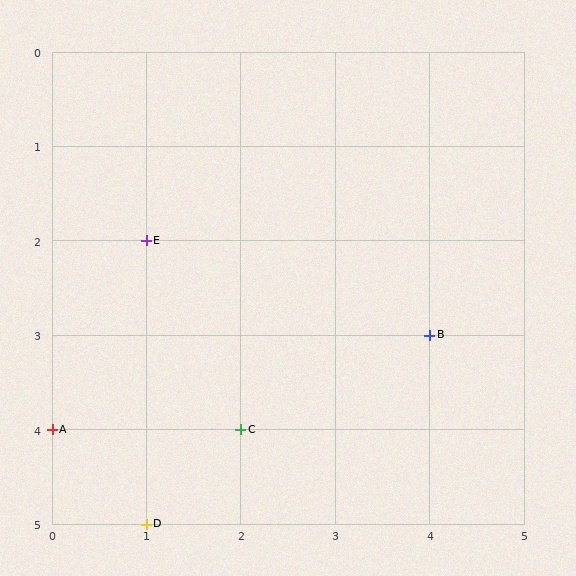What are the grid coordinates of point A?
Point A is at grid coordinates (0, 4).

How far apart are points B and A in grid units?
Points B and A are 4 columns and 1 row apart (about 4.1 grid units diagonally).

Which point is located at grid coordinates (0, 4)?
Point A is at (0, 4).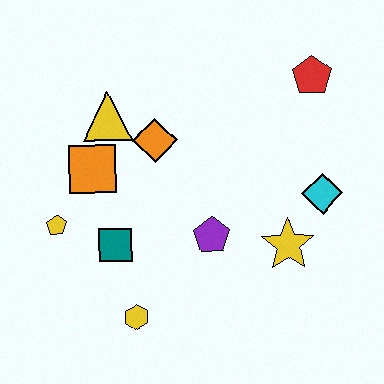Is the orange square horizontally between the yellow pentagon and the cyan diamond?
Yes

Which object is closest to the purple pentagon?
The yellow star is closest to the purple pentagon.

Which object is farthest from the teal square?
The red pentagon is farthest from the teal square.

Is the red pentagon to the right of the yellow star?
Yes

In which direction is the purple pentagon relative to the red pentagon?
The purple pentagon is below the red pentagon.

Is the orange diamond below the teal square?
No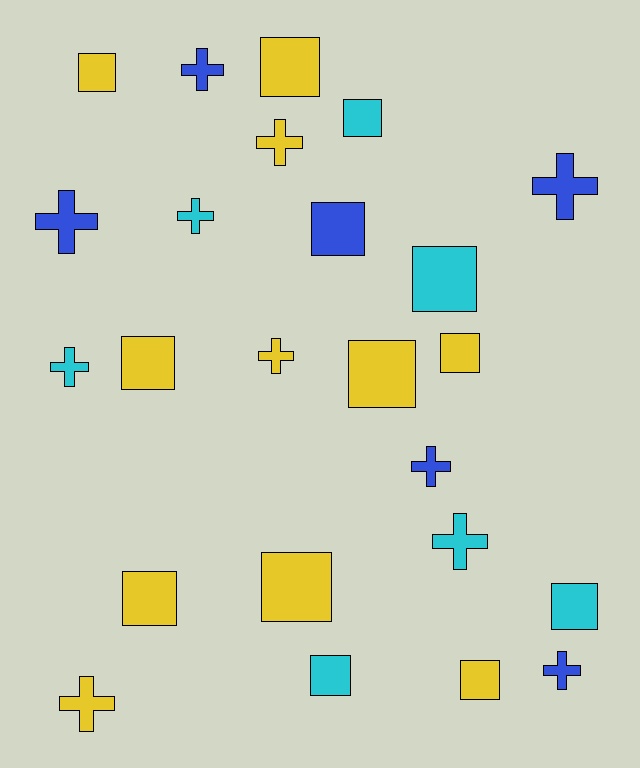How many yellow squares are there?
There are 8 yellow squares.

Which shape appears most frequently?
Square, with 13 objects.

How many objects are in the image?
There are 24 objects.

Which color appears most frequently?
Yellow, with 11 objects.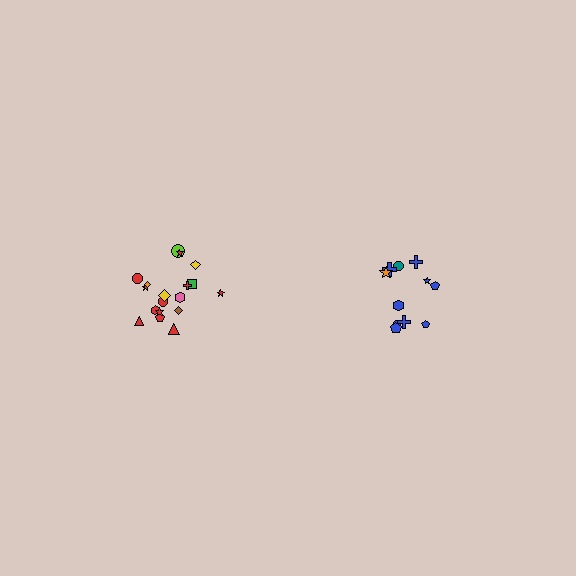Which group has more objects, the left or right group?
The left group.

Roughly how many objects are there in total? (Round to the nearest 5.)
Roughly 30 objects in total.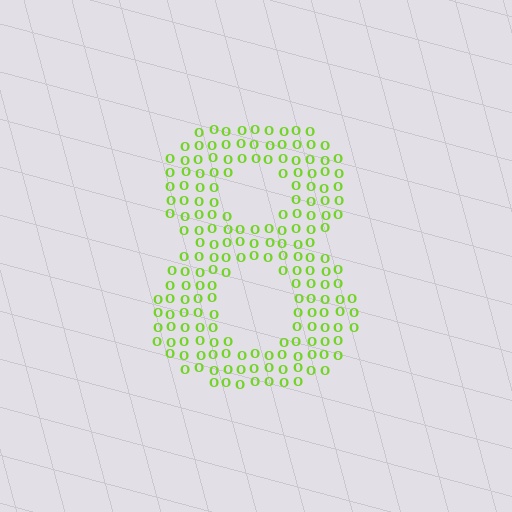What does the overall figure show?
The overall figure shows the digit 8.